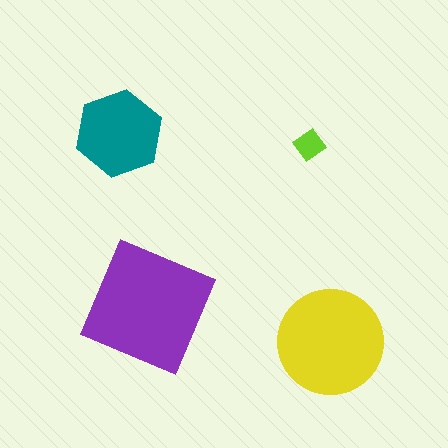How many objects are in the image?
There are 4 objects in the image.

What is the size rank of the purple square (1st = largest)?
1st.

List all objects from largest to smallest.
The purple square, the yellow circle, the teal hexagon, the lime diamond.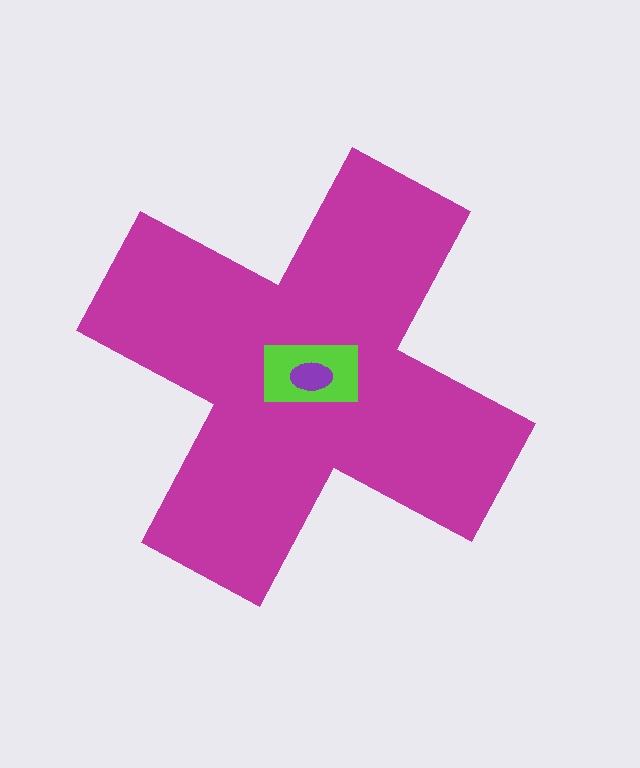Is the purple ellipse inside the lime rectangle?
Yes.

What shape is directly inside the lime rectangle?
The purple ellipse.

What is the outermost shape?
The magenta cross.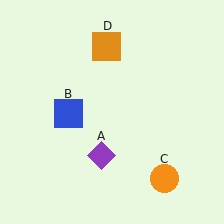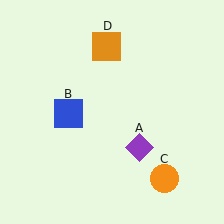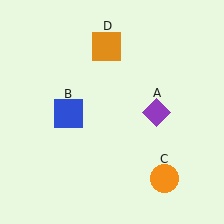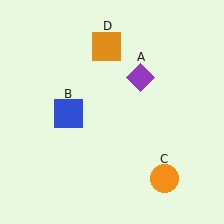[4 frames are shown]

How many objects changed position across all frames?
1 object changed position: purple diamond (object A).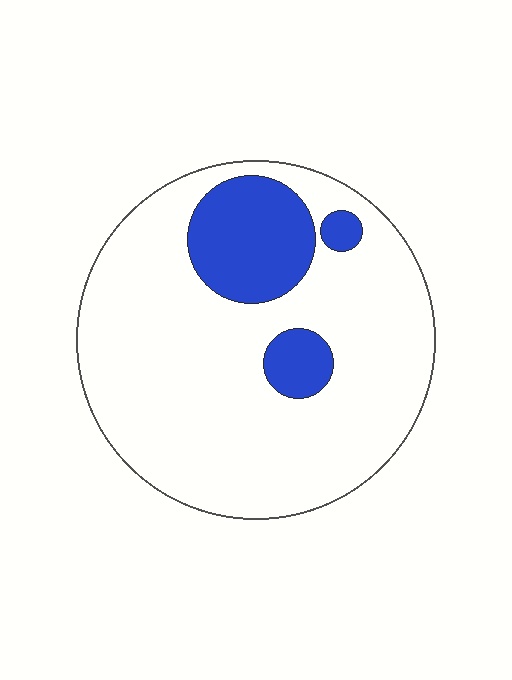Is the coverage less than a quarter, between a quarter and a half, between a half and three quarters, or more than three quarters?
Less than a quarter.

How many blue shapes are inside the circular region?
3.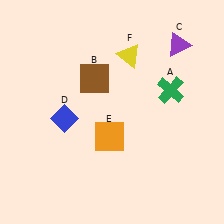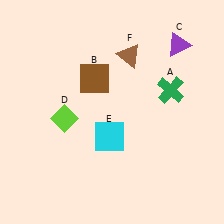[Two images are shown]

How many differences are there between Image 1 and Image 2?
There are 3 differences between the two images.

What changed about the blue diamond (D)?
In Image 1, D is blue. In Image 2, it changed to lime.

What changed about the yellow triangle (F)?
In Image 1, F is yellow. In Image 2, it changed to brown.